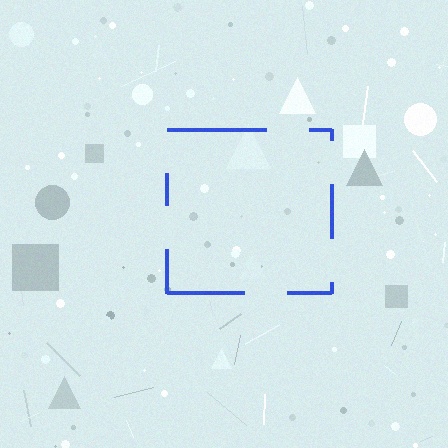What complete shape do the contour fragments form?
The contour fragments form a square.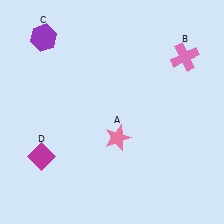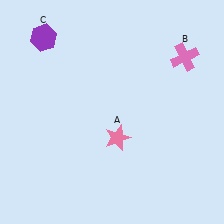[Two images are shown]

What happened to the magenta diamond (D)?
The magenta diamond (D) was removed in Image 2. It was in the bottom-left area of Image 1.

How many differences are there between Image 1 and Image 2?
There is 1 difference between the two images.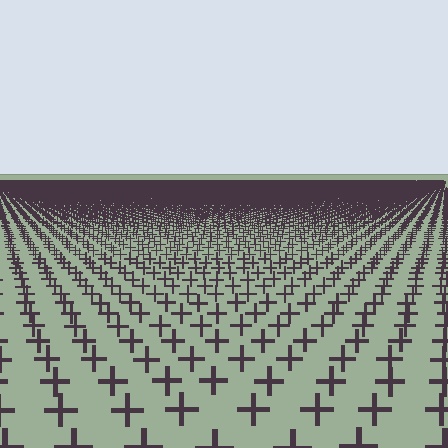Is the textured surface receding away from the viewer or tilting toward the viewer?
The surface is receding away from the viewer. Texture elements get smaller and denser toward the top.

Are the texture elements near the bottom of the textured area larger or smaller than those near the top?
Larger. Near the bottom, elements are closer to the viewer and appear at a bigger on-screen size.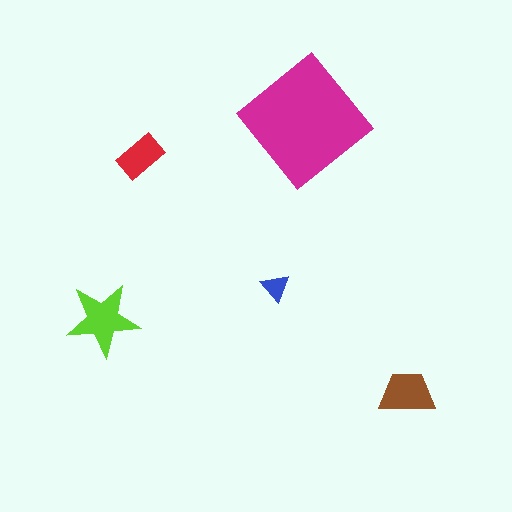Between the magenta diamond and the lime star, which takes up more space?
The magenta diamond.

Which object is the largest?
The magenta diamond.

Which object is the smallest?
The blue triangle.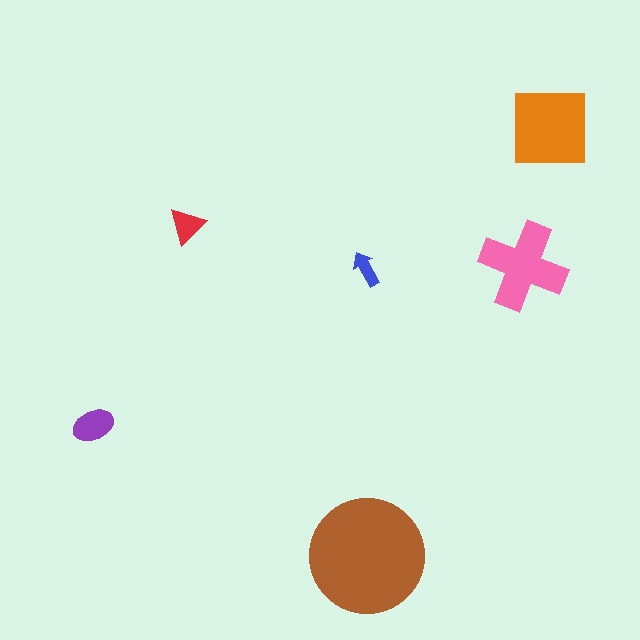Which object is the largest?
The brown circle.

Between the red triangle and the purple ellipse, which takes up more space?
The purple ellipse.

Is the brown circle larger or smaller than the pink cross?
Larger.